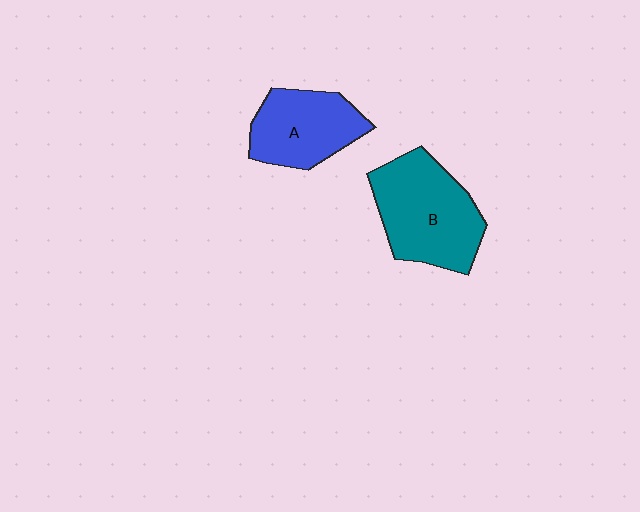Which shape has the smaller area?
Shape A (blue).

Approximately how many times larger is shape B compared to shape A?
Approximately 1.3 times.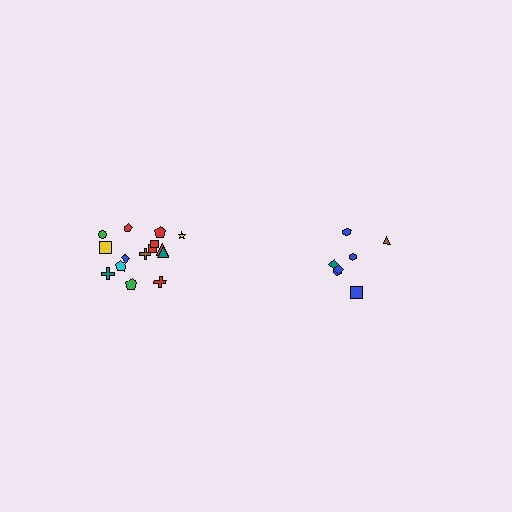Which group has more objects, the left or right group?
The left group.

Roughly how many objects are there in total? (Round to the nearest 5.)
Roughly 20 objects in total.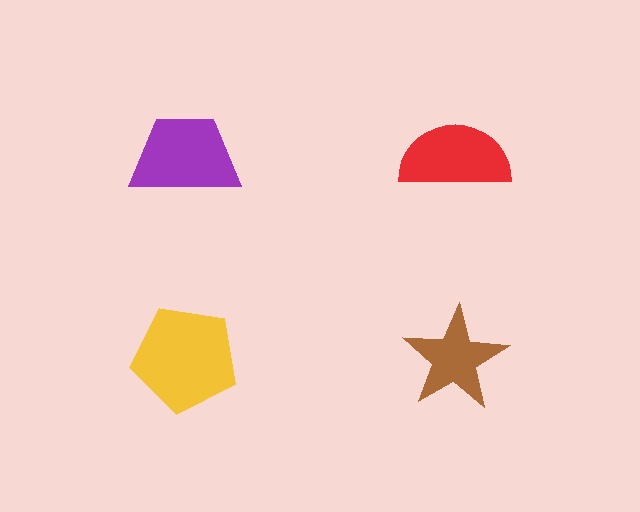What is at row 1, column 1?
A purple trapezoid.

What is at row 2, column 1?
A yellow pentagon.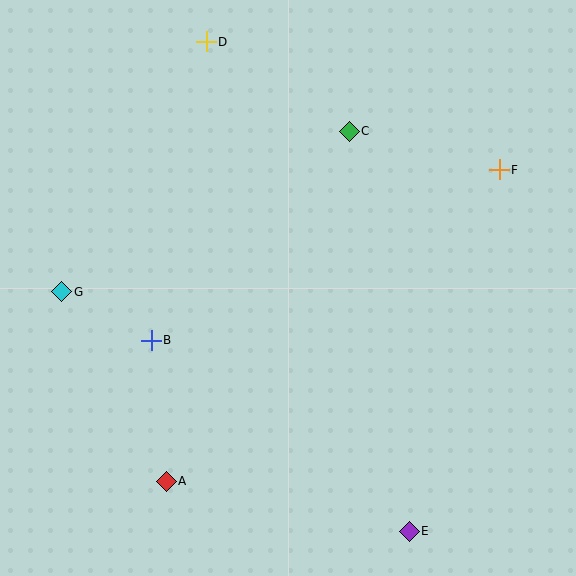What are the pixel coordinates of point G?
Point G is at (62, 292).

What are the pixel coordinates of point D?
Point D is at (206, 42).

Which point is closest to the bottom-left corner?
Point A is closest to the bottom-left corner.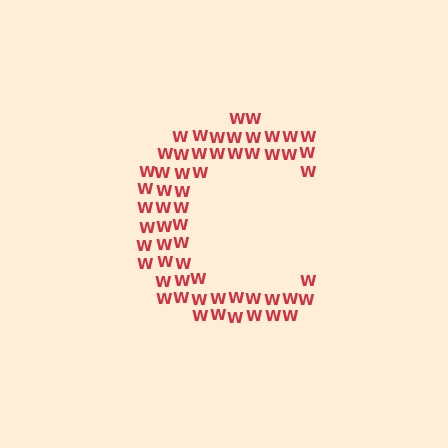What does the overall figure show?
The overall figure shows the letter C.